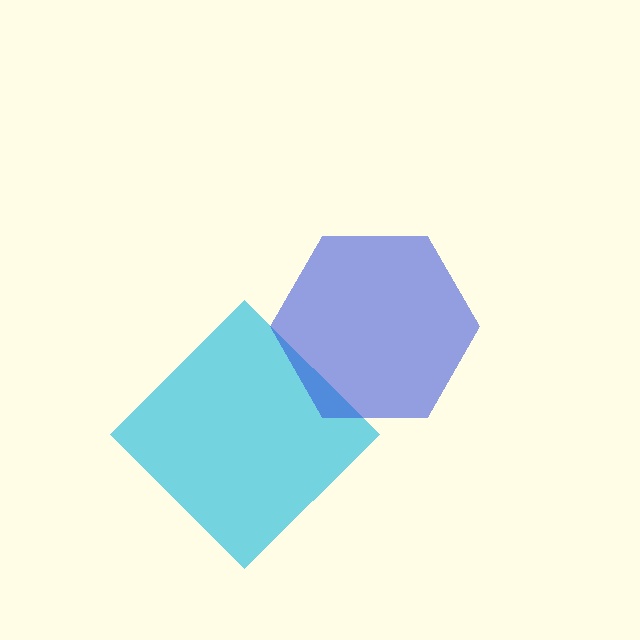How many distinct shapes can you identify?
There are 2 distinct shapes: a cyan diamond, a blue hexagon.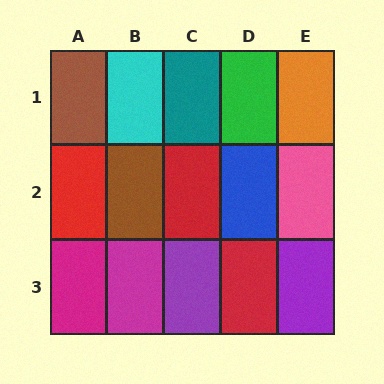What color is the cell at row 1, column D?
Green.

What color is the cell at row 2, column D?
Blue.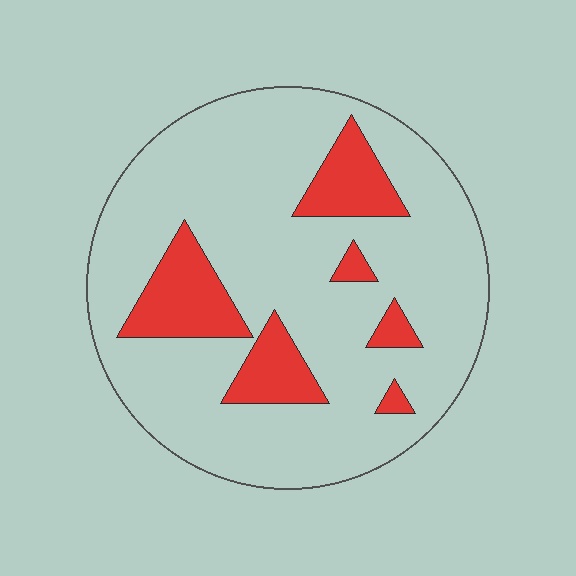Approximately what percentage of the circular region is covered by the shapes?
Approximately 20%.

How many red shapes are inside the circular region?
6.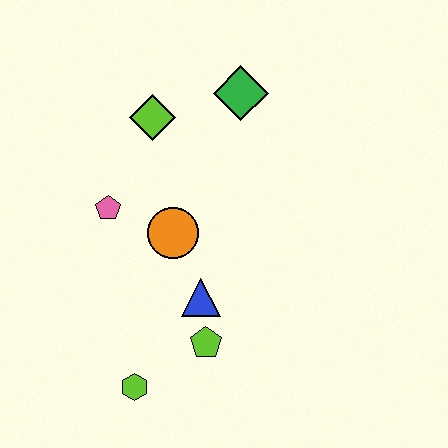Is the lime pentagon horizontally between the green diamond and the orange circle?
Yes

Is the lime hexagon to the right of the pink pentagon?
Yes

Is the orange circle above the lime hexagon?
Yes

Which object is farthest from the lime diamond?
The lime hexagon is farthest from the lime diamond.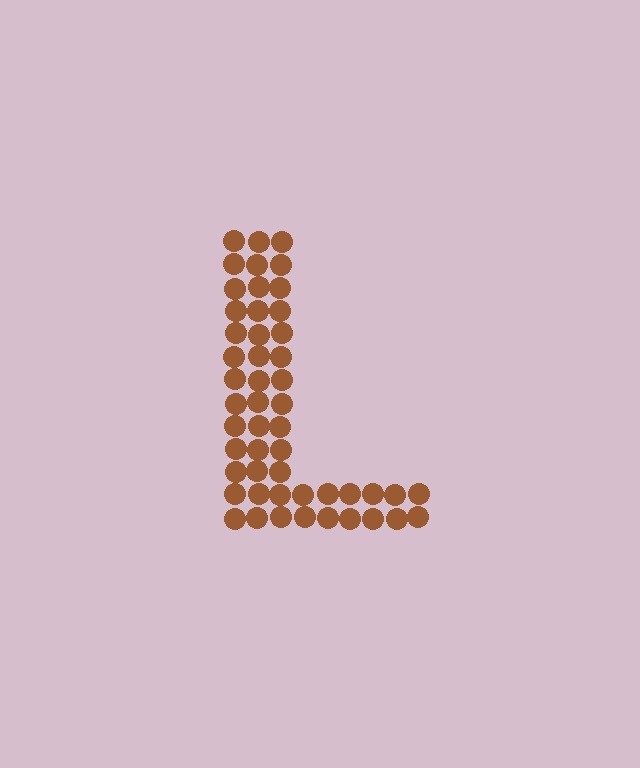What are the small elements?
The small elements are circles.